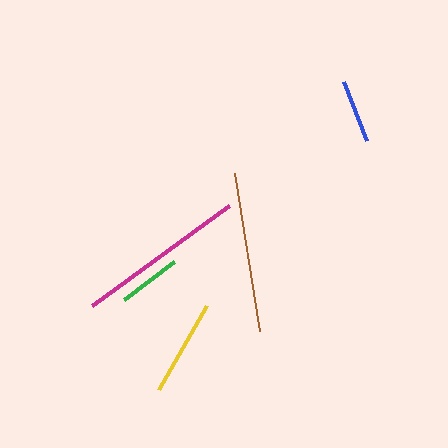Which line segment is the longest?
The magenta line is the longest at approximately 169 pixels.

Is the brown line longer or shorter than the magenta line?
The magenta line is longer than the brown line.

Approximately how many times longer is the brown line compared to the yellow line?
The brown line is approximately 1.7 times the length of the yellow line.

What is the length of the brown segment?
The brown segment is approximately 160 pixels long.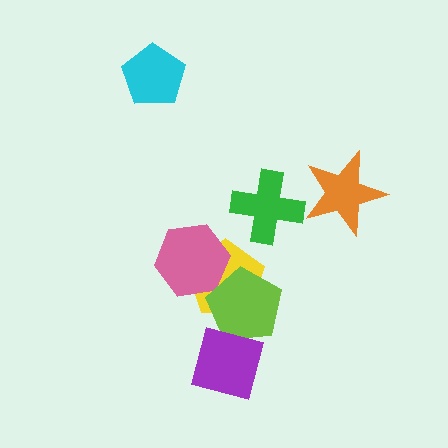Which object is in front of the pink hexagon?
The lime pentagon is in front of the pink hexagon.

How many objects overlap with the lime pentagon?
3 objects overlap with the lime pentagon.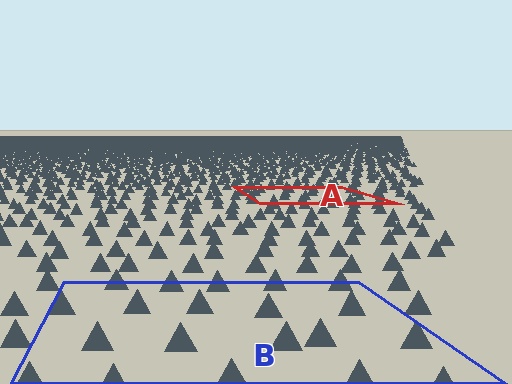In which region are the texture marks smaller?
The texture marks are smaller in region A, because it is farther away.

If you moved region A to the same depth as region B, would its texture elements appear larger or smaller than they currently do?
They would appear larger. At a closer depth, the same texture elements are projected at a bigger on-screen size.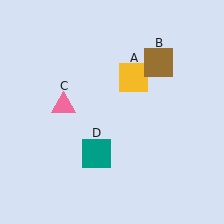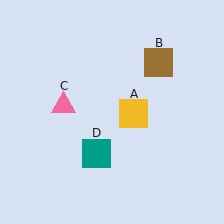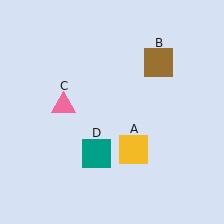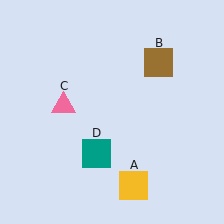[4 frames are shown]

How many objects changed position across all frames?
1 object changed position: yellow square (object A).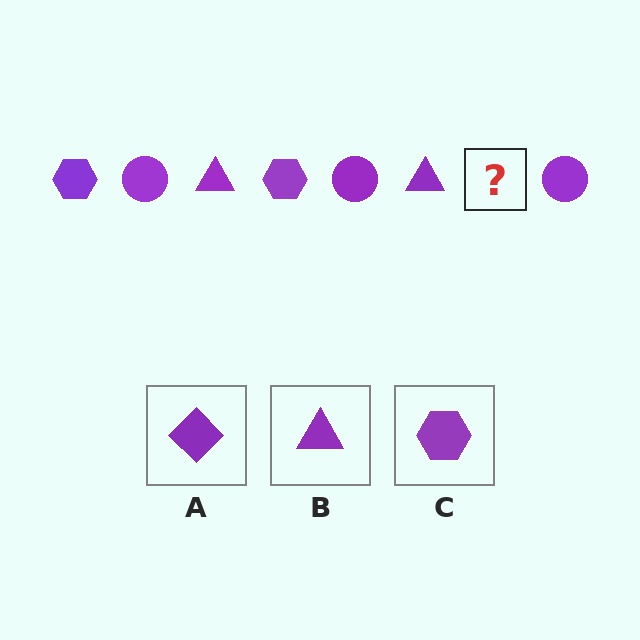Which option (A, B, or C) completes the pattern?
C.